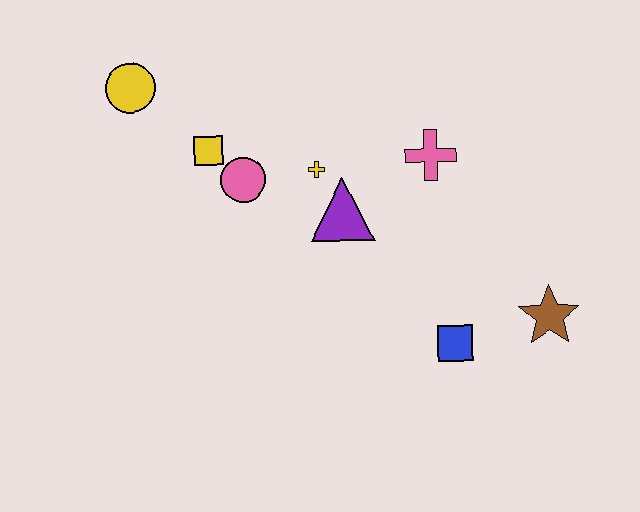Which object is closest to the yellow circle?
The yellow square is closest to the yellow circle.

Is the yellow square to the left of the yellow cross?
Yes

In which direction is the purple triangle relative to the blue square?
The purple triangle is above the blue square.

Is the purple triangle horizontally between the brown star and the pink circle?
Yes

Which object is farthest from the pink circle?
The brown star is farthest from the pink circle.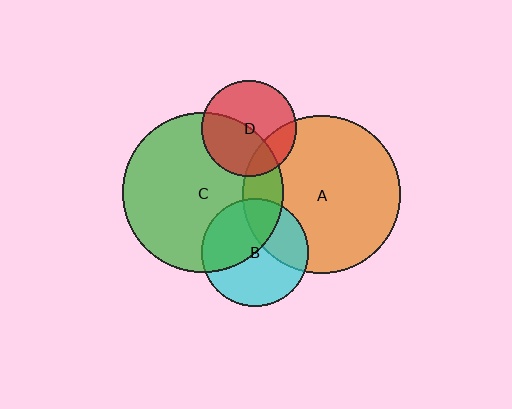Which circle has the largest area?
Circle C (green).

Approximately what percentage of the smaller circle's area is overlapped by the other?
Approximately 45%.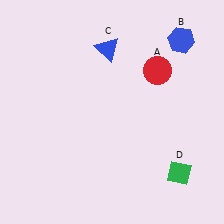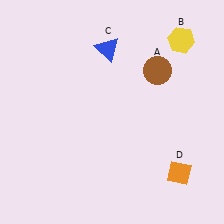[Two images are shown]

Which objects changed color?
A changed from red to brown. B changed from blue to yellow. D changed from green to orange.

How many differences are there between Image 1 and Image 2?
There are 3 differences between the two images.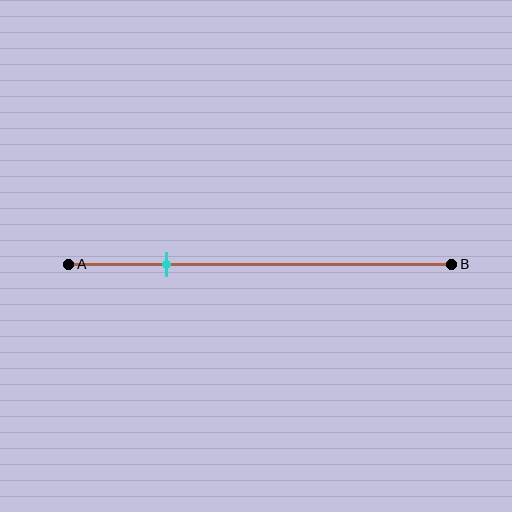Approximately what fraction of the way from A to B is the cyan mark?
The cyan mark is approximately 25% of the way from A to B.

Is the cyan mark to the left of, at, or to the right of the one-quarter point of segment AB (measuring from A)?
The cyan mark is approximately at the one-quarter point of segment AB.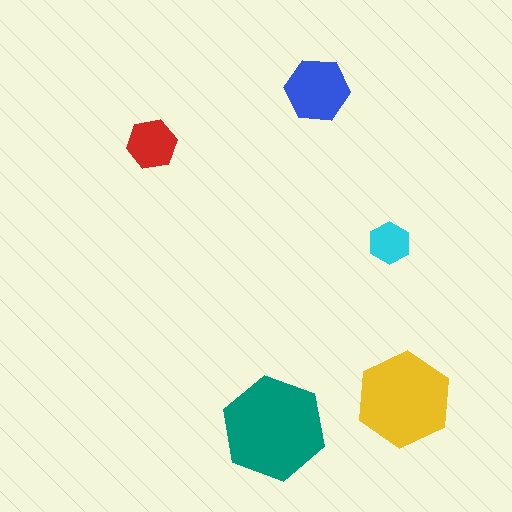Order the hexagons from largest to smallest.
the teal one, the yellow one, the blue one, the red one, the cyan one.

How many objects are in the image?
There are 5 objects in the image.